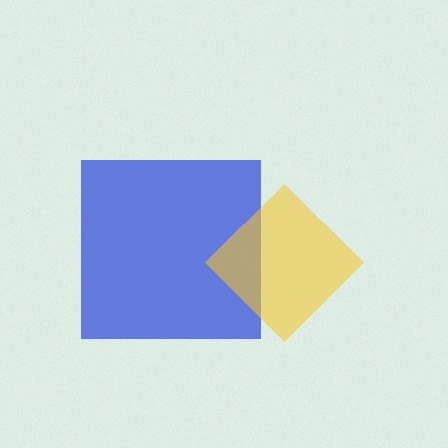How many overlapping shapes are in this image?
There are 2 overlapping shapes in the image.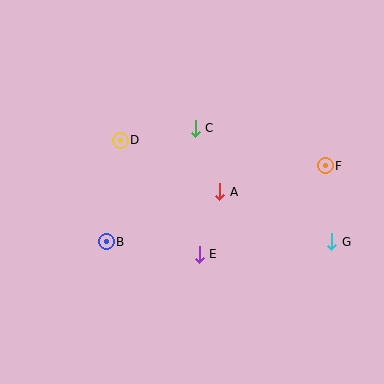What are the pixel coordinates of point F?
Point F is at (325, 166).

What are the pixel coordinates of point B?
Point B is at (106, 242).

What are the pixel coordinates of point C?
Point C is at (195, 128).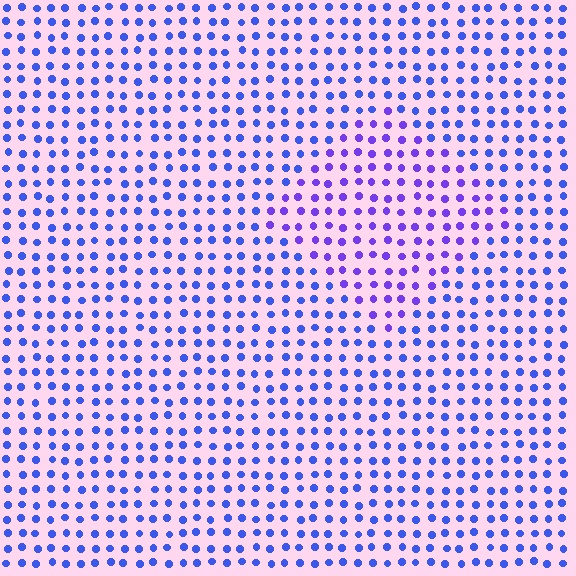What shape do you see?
I see a diamond.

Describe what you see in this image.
The image is filled with small blue elements in a uniform arrangement. A diamond-shaped region is visible where the elements are tinted to a slightly different hue, forming a subtle color boundary.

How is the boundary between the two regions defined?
The boundary is defined purely by a slight shift in hue (about 30 degrees). Spacing, size, and orientation are identical on both sides.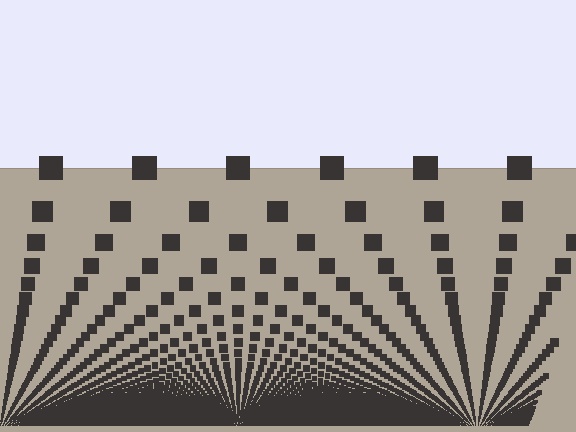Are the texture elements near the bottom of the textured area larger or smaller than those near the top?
Smaller. The gradient is inverted — elements near the bottom are smaller and denser.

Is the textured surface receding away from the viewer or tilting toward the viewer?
The surface appears to tilt toward the viewer. Texture elements get larger and sparser toward the top.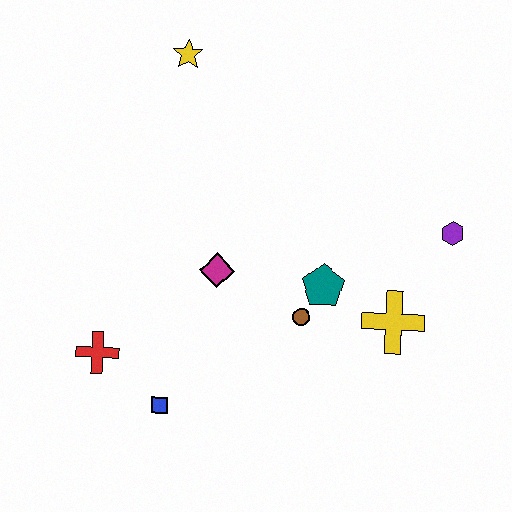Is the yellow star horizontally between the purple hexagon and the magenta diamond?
No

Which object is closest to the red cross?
The blue square is closest to the red cross.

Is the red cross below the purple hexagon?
Yes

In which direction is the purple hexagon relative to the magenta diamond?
The purple hexagon is to the right of the magenta diamond.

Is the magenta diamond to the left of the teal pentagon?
Yes